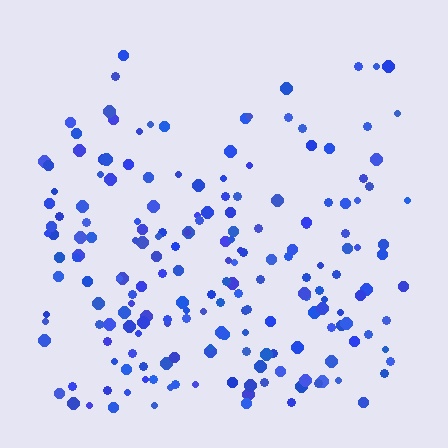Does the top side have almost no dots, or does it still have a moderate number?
Still a moderate number, just noticeably fewer than the bottom.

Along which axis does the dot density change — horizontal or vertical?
Vertical.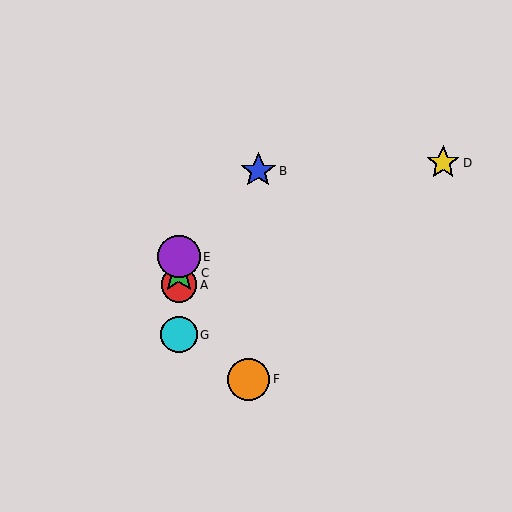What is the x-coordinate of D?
Object D is at x≈443.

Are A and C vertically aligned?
Yes, both are at x≈179.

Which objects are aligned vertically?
Objects A, C, E, G are aligned vertically.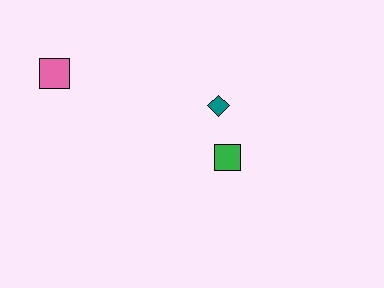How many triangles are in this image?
There are no triangles.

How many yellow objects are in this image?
There are no yellow objects.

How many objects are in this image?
There are 3 objects.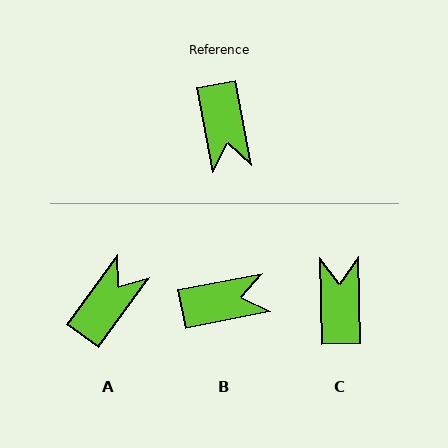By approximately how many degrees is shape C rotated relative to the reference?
Approximately 170 degrees counter-clockwise.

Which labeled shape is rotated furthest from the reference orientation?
C, about 170 degrees away.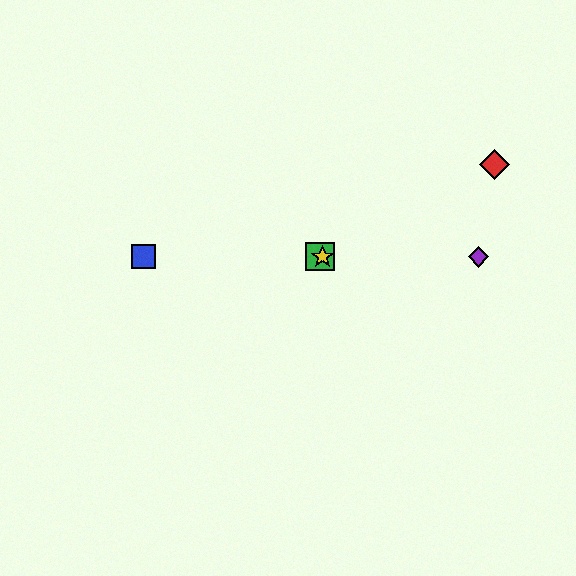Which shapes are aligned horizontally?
The blue square, the green square, the yellow star, the purple diamond are aligned horizontally.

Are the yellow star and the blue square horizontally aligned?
Yes, both are at y≈257.